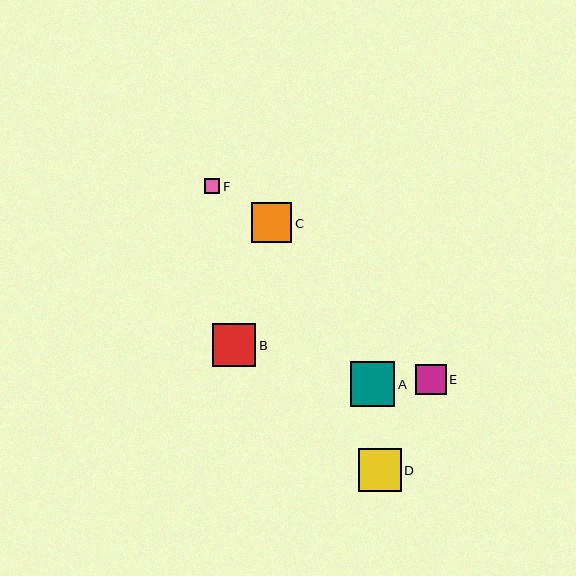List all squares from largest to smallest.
From largest to smallest: A, B, D, C, E, F.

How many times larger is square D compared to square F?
Square D is approximately 2.8 times the size of square F.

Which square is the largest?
Square A is the largest with a size of approximately 44 pixels.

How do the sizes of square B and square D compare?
Square B and square D are approximately the same size.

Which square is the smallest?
Square F is the smallest with a size of approximately 15 pixels.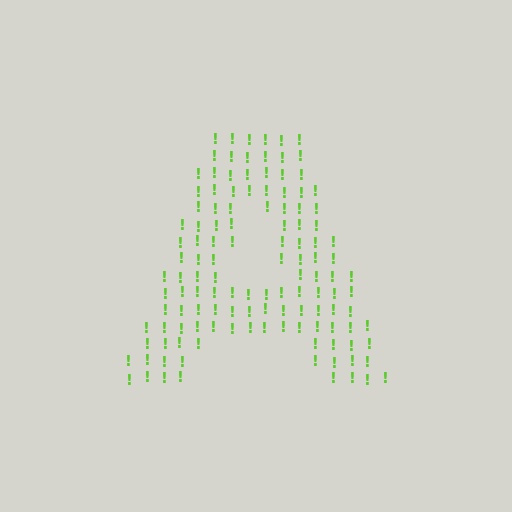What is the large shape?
The large shape is the letter A.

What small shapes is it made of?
It is made of small exclamation marks.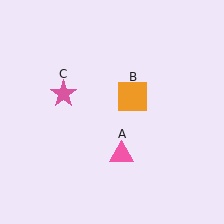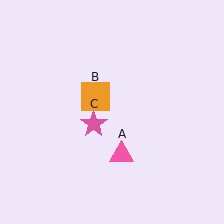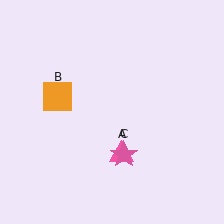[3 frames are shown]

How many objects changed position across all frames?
2 objects changed position: orange square (object B), pink star (object C).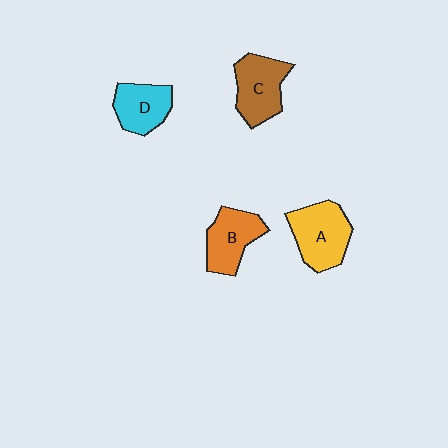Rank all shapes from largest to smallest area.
From largest to smallest: A (yellow), C (brown), B (orange), D (cyan).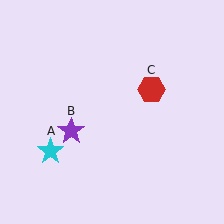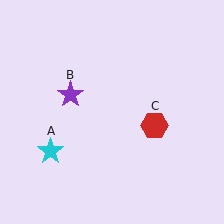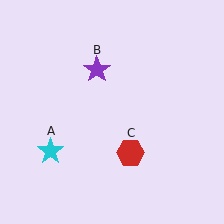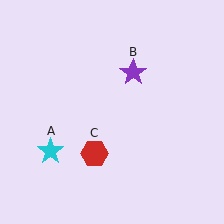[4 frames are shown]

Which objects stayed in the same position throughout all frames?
Cyan star (object A) remained stationary.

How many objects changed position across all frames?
2 objects changed position: purple star (object B), red hexagon (object C).